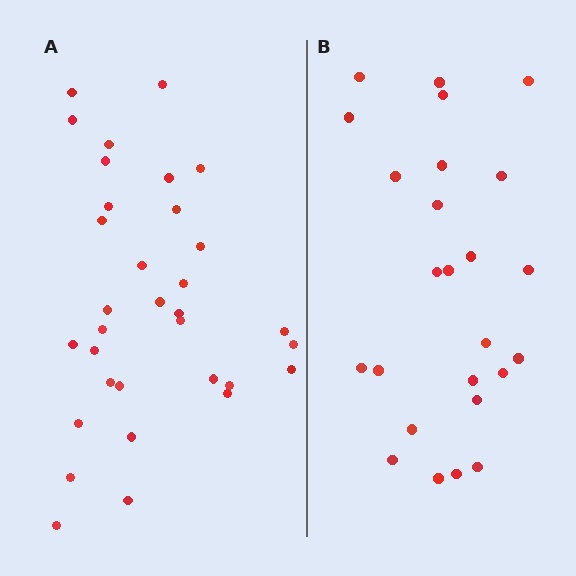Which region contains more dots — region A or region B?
Region A (the left region) has more dots.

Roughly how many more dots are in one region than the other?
Region A has roughly 8 or so more dots than region B.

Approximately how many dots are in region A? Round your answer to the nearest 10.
About 30 dots. (The exact count is 33, which rounds to 30.)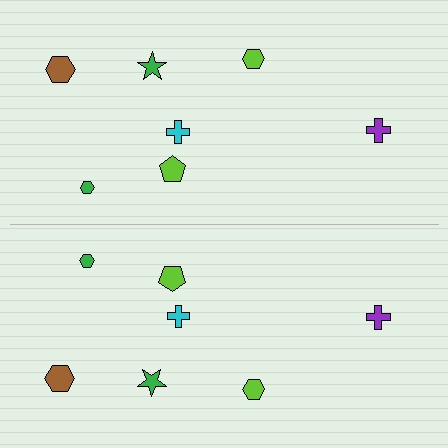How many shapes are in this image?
There are 14 shapes in this image.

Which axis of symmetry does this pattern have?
The pattern has a horizontal axis of symmetry running through the center of the image.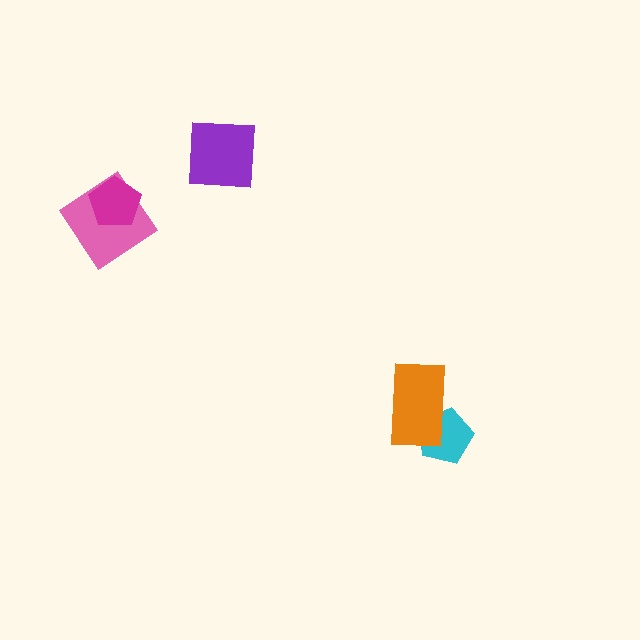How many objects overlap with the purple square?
0 objects overlap with the purple square.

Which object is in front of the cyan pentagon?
The orange rectangle is in front of the cyan pentagon.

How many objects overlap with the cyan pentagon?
1 object overlaps with the cyan pentagon.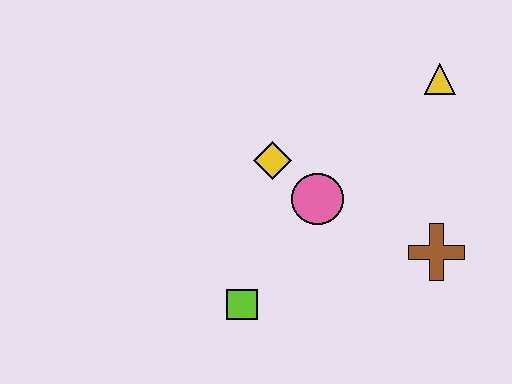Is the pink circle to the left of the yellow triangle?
Yes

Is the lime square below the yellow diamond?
Yes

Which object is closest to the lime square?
The pink circle is closest to the lime square.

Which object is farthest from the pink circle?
The yellow triangle is farthest from the pink circle.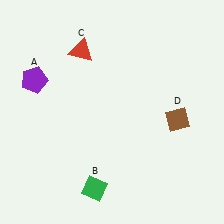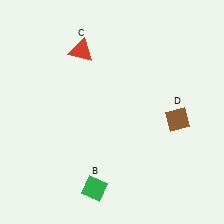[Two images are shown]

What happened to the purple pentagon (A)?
The purple pentagon (A) was removed in Image 2. It was in the top-left area of Image 1.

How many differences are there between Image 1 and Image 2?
There is 1 difference between the two images.